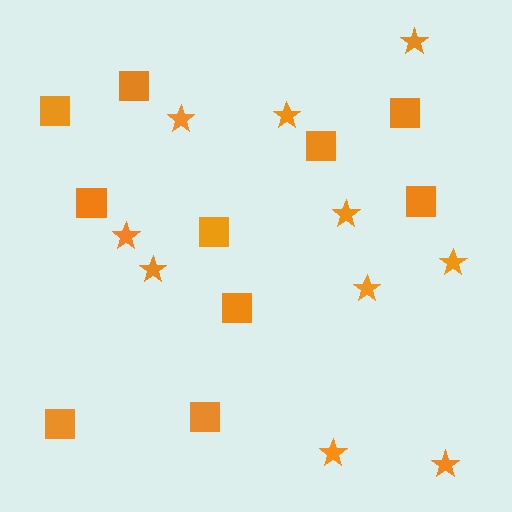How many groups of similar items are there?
There are 2 groups: one group of squares (10) and one group of stars (10).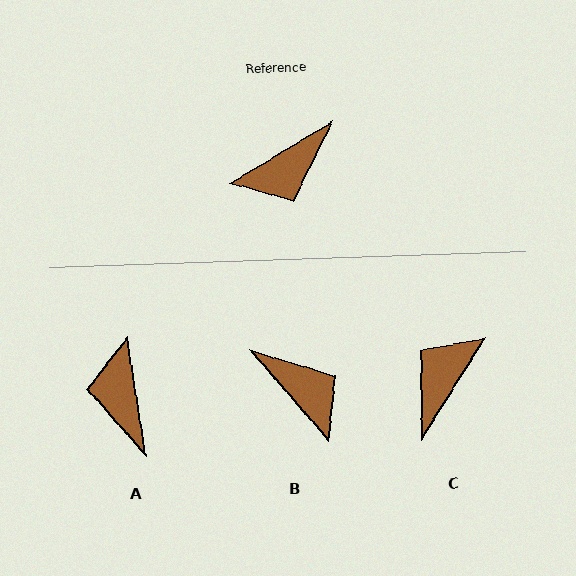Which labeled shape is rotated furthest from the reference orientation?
C, about 154 degrees away.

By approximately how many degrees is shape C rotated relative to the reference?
Approximately 154 degrees clockwise.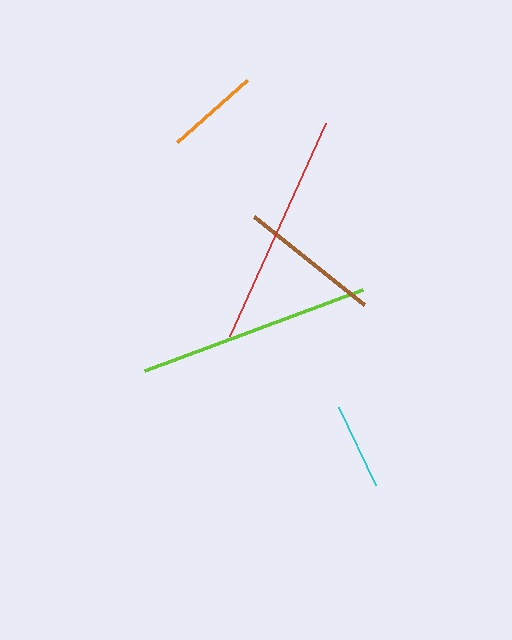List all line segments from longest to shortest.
From longest to shortest: red, lime, brown, orange, cyan.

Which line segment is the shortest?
The cyan line is the shortest at approximately 87 pixels.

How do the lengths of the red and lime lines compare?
The red and lime lines are approximately the same length.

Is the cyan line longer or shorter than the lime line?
The lime line is longer than the cyan line.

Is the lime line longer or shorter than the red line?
The red line is longer than the lime line.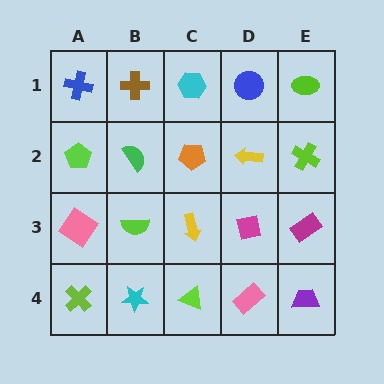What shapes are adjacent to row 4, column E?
A magenta rectangle (row 3, column E), a pink rectangle (row 4, column D).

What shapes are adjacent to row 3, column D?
A yellow arrow (row 2, column D), a pink rectangle (row 4, column D), a yellow arrow (row 3, column C), a magenta rectangle (row 3, column E).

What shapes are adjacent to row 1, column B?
A green semicircle (row 2, column B), a blue cross (row 1, column A), a cyan hexagon (row 1, column C).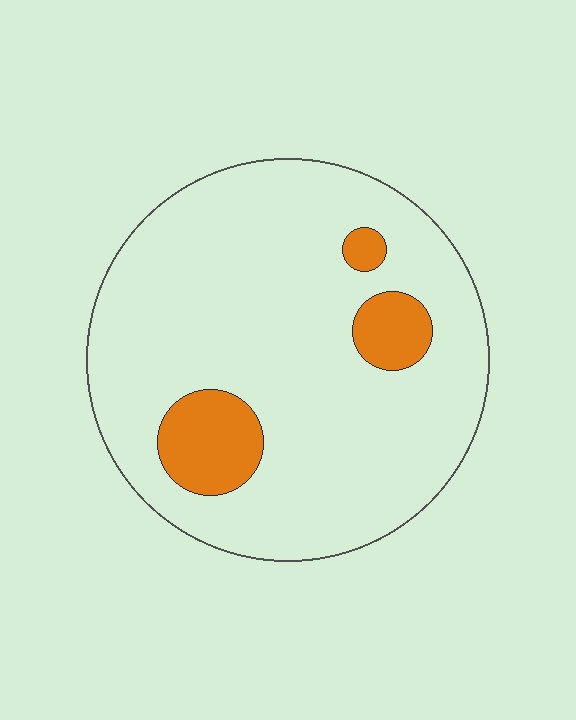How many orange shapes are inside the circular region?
3.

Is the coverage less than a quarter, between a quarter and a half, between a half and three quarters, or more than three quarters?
Less than a quarter.